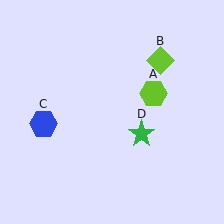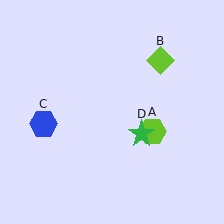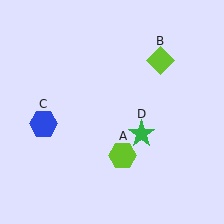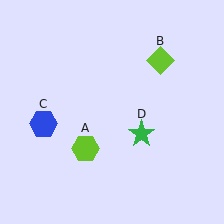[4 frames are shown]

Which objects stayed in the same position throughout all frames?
Lime diamond (object B) and blue hexagon (object C) and green star (object D) remained stationary.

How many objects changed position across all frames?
1 object changed position: lime hexagon (object A).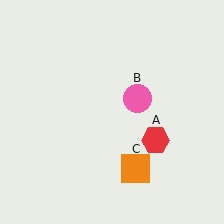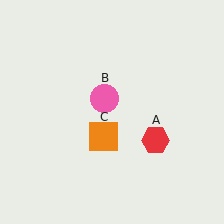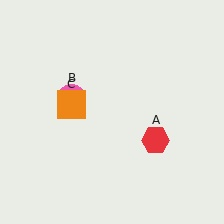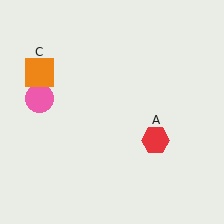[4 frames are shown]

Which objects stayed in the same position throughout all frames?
Red hexagon (object A) remained stationary.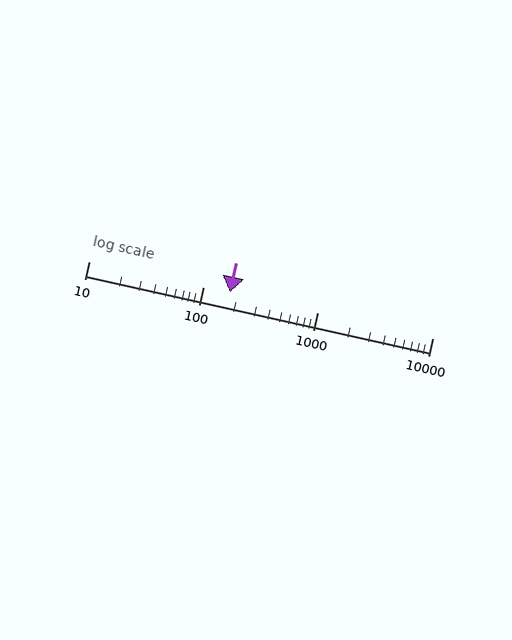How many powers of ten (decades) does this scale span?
The scale spans 3 decades, from 10 to 10000.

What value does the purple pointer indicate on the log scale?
The pointer indicates approximately 170.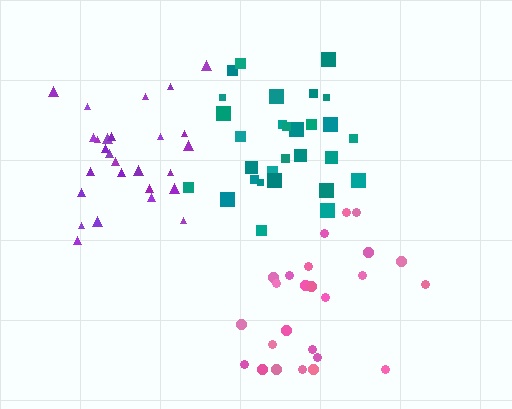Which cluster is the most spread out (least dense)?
Pink.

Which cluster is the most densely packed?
Purple.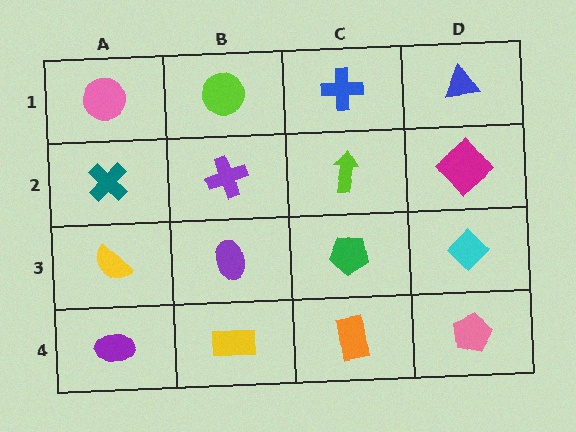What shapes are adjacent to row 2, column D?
A blue triangle (row 1, column D), a cyan diamond (row 3, column D), a lime arrow (row 2, column C).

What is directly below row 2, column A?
A yellow semicircle.